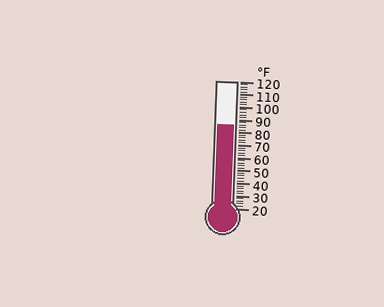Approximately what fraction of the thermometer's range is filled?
The thermometer is filled to approximately 65% of its range.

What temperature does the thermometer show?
The thermometer shows approximately 86°F.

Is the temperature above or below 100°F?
The temperature is below 100°F.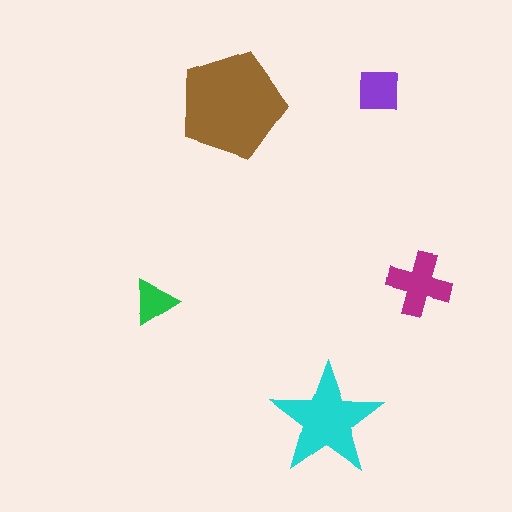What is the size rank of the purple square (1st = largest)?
4th.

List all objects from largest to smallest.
The brown pentagon, the cyan star, the magenta cross, the purple square, the green triangle.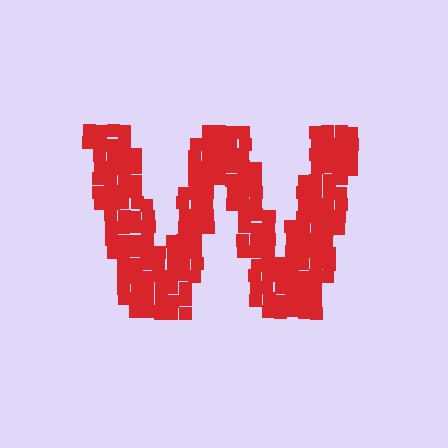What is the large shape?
The large shape is the letter W.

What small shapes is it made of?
It is made of small squares.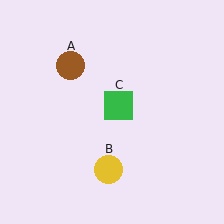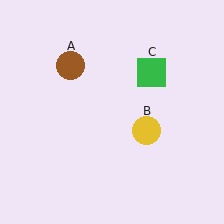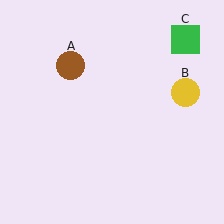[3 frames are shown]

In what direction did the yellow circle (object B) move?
The yellow circle (object B) moved up and to the right.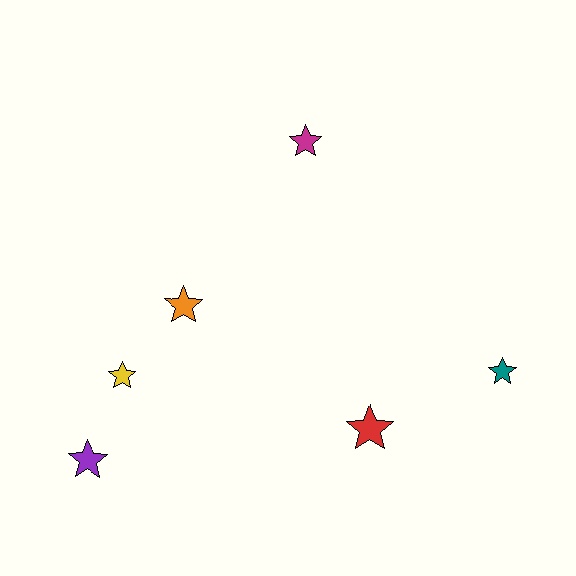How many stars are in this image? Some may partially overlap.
There are 6 stars.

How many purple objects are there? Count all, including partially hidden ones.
There is 1 purple object.